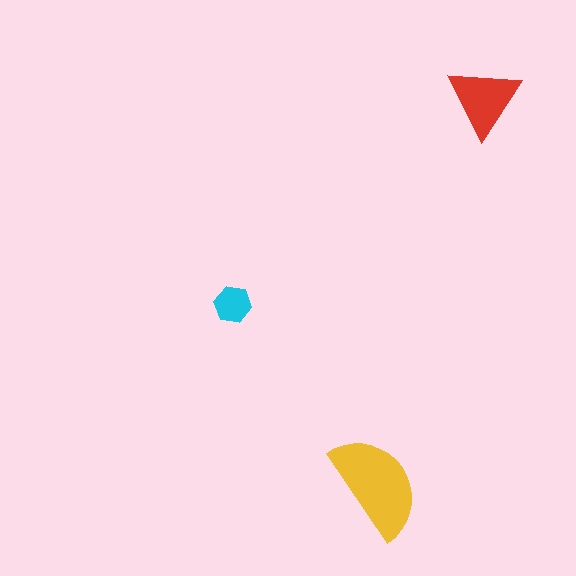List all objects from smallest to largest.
The cyan hexagon, the red triangle, the yellow semicircle.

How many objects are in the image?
There are 3 objects in the image.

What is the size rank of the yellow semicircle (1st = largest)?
1st.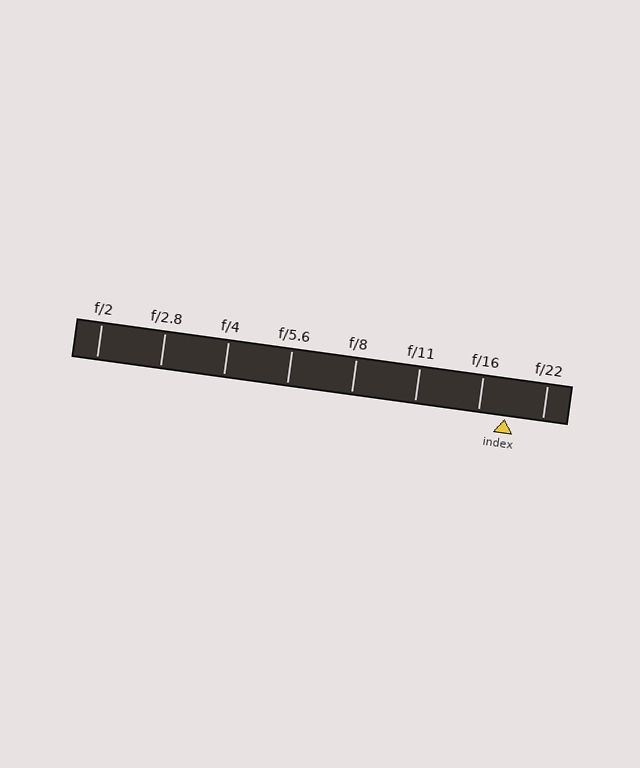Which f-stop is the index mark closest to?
The index mark is closest to f/16.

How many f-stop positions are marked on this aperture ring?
There are 8 f-stop positions marked.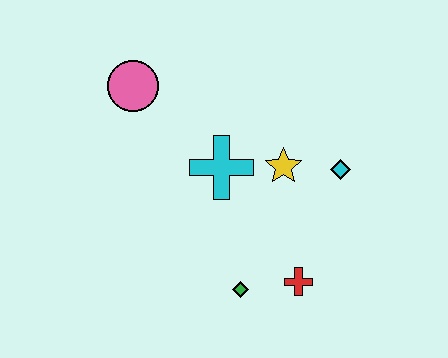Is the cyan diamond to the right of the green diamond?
Yes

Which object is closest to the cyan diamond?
The yellow star is closest to the cyan diamond.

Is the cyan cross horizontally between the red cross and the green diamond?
No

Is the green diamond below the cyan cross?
Yes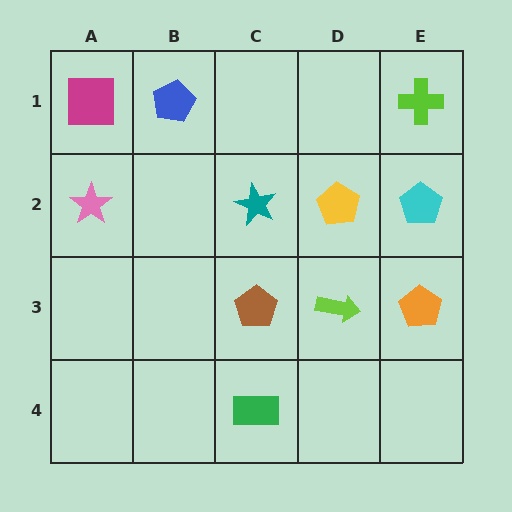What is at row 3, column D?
A lime arrow.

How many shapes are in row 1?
3 shapes.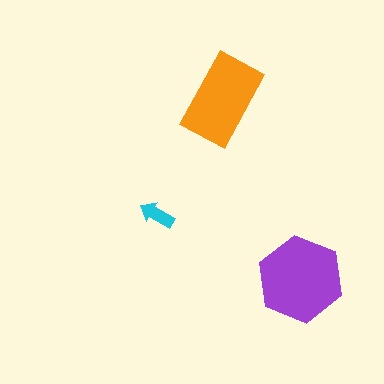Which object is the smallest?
The cyan arrow.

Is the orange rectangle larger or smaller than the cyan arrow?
Larger.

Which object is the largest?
The purple hexagon.